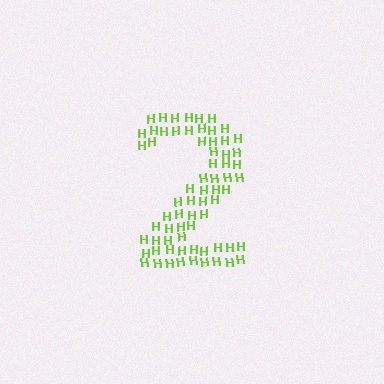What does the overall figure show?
The overall figure shows the digit 2.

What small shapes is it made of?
It is made of small letter H's.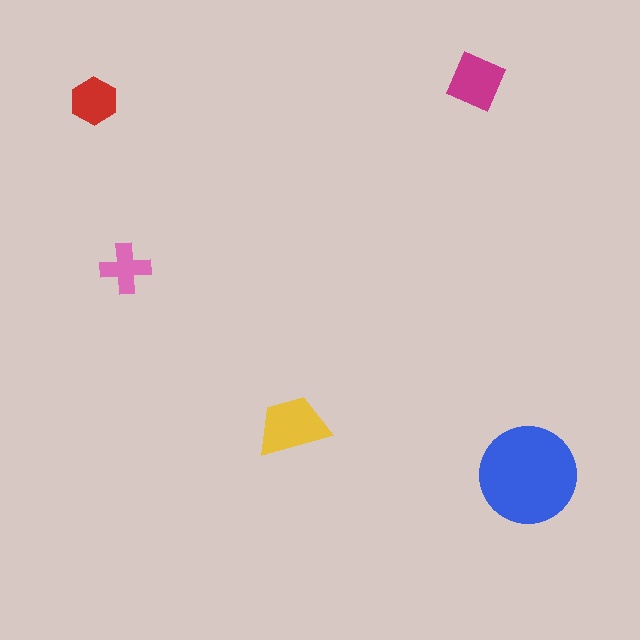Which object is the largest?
The blue circle.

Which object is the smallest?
The pink cross.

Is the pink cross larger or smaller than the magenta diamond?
Smaller.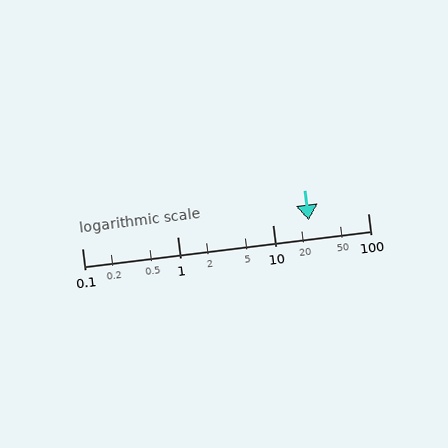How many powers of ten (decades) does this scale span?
The scale spans 3 decades, from 0.1 to 100.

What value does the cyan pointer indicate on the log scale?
The pointer indicates approximately 24.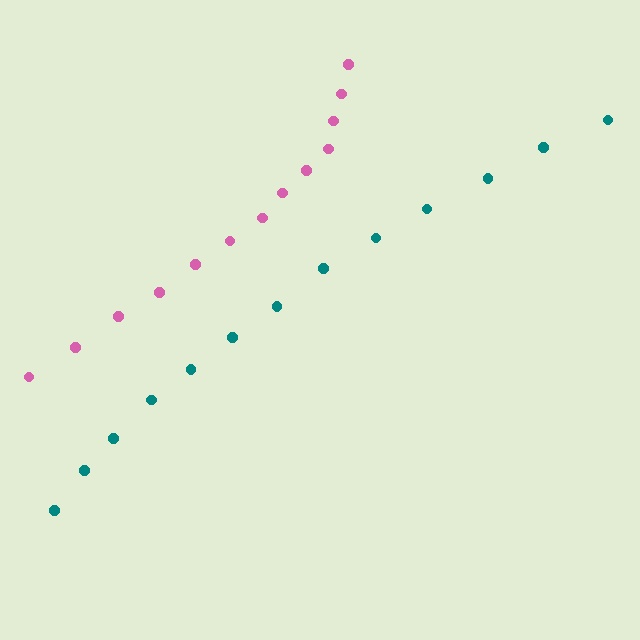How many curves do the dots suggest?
There are 2 distinct paths.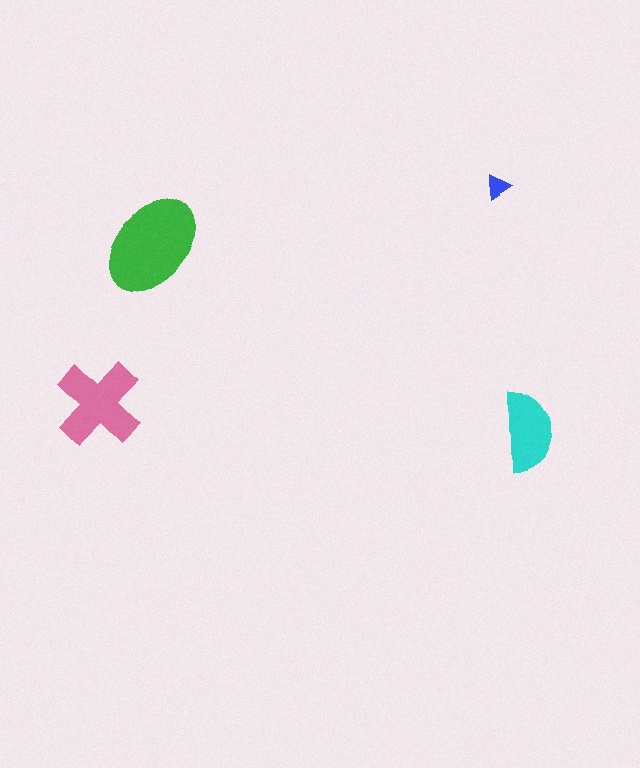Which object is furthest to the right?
The cyan semicircle is rightmost.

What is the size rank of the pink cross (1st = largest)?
2nd.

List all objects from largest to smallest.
The green ellipse, the pink cross, the cyan semicircle, the blue triangle.